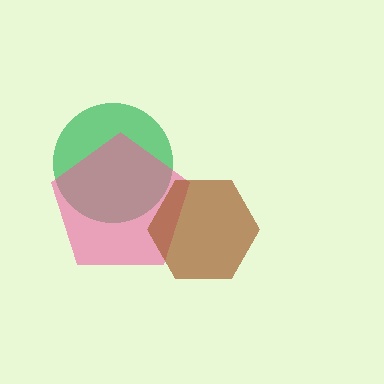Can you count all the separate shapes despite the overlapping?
Yes, there are 3 separate shapes.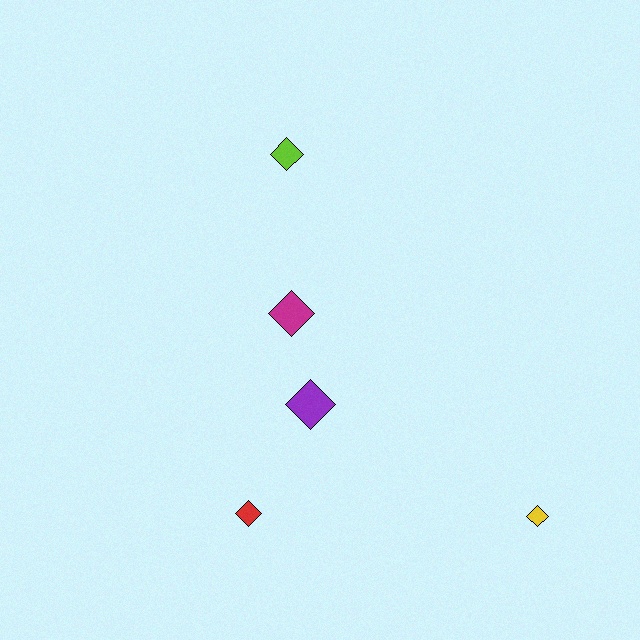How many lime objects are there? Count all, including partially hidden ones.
There is 1 lime object.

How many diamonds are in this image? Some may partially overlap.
There are 5 diamonds.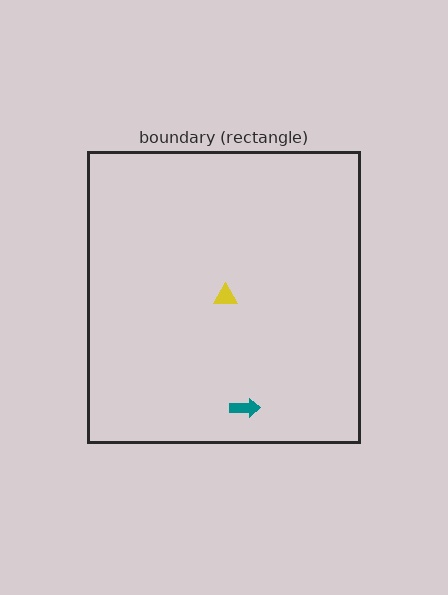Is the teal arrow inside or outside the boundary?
Inside.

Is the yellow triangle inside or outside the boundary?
Inside.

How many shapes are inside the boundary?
2 inside, 0 outside.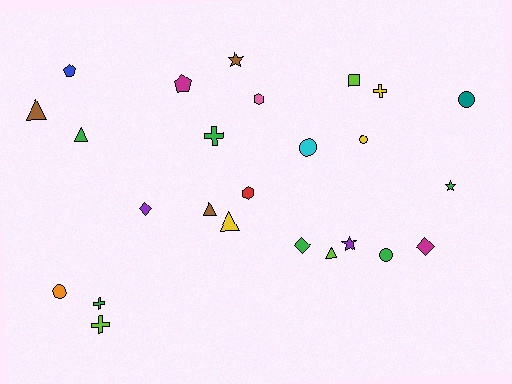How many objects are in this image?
There are 25 objects.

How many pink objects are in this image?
There is 1 pink object.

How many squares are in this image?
There is 1 square.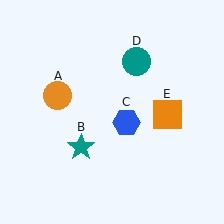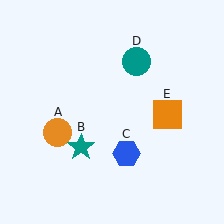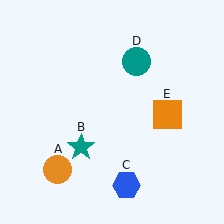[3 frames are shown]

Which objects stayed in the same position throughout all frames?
Teal star (object B) and teal circle (object D) and orange square (object E) remained stationary.